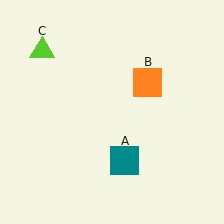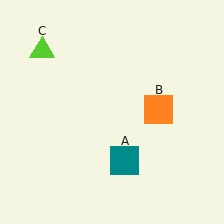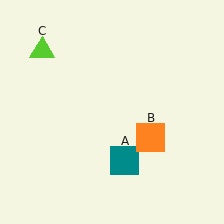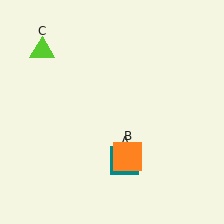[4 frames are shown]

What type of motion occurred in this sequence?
The orange square (object B) rotated clockwise around the center of the scene.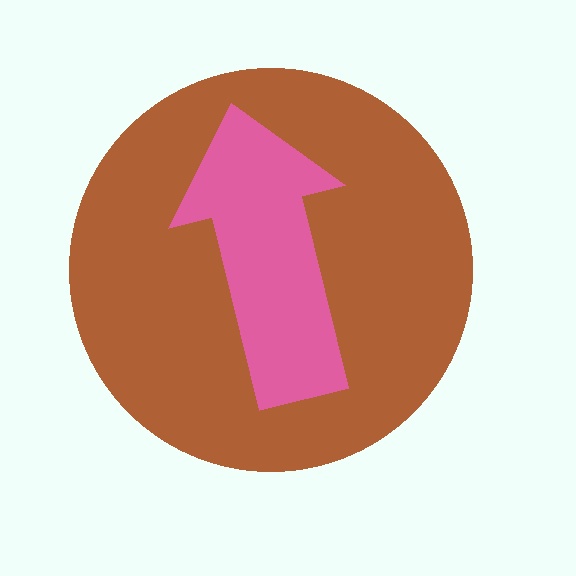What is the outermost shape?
The brown circle.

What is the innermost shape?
The pink arrow.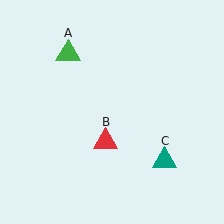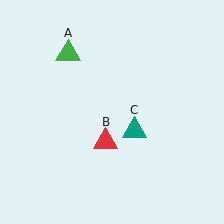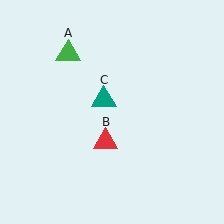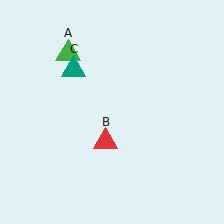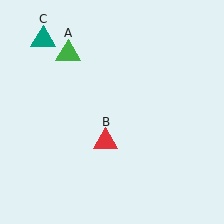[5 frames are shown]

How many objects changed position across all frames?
1 object changed position: teal triangle (object C).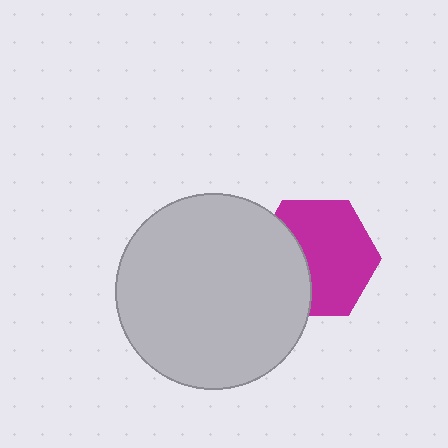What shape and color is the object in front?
The object in front is a light gray circle.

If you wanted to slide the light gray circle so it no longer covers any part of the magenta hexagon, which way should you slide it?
Slide it left — that is the most direct way to separate the two shapes.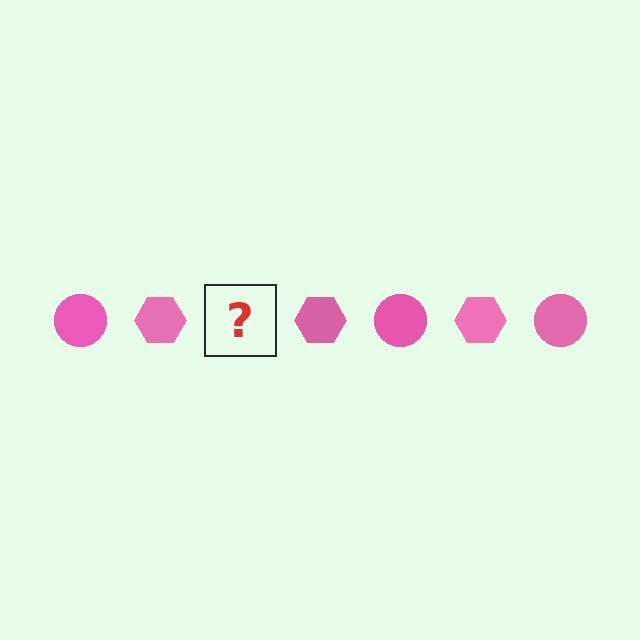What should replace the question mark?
The question mark should be replaced with a pink circle.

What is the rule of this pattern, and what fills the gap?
The rule is that the pattern cycles through circle, hexagon shapes in pink. The gap should be filled with a pink circle.